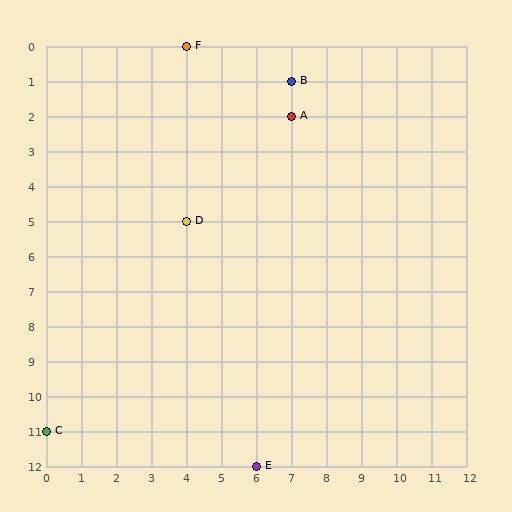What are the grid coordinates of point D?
Point D is at grid coordinates (4, 5).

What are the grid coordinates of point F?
Point F is at grid coordinates (4, 0).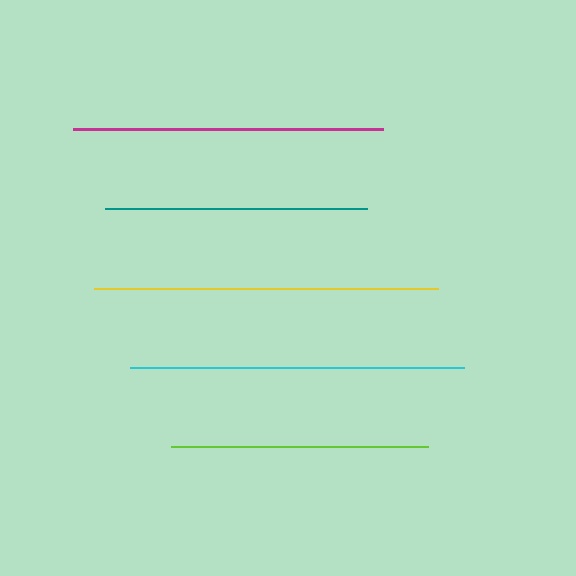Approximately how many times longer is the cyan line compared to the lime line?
The cyan line is approximately 1.3 times the length of the lime line.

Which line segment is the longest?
The yellow line is the longest at approximately 344 pixels.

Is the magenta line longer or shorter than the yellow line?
The yellow line is longer than the magenta line.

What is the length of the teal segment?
The teal segment is approximately 262 pixels long.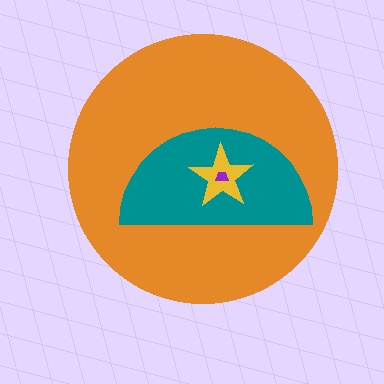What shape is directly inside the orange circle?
The teal semicircle.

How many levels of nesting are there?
4.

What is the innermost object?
The purple trapezoid.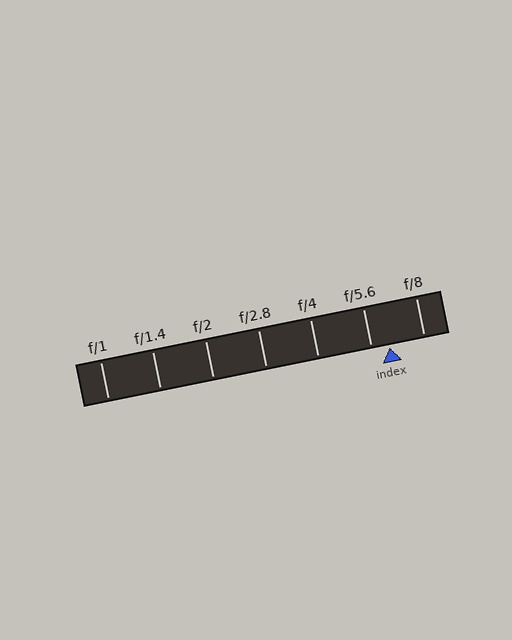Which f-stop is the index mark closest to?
The index mark is closest to f/5.6.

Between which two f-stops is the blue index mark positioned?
The index mark is between f/5.6 and f/8.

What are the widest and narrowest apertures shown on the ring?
The widest aperture shown is f/1 and the narrowest is f/8.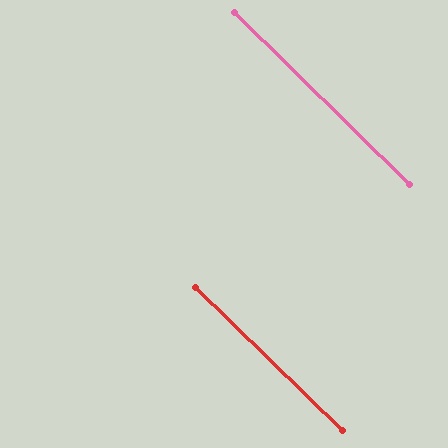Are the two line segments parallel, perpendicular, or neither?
Parallel — their directions differ by only 0.1°.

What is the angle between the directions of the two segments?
Approximately 0 degrees.